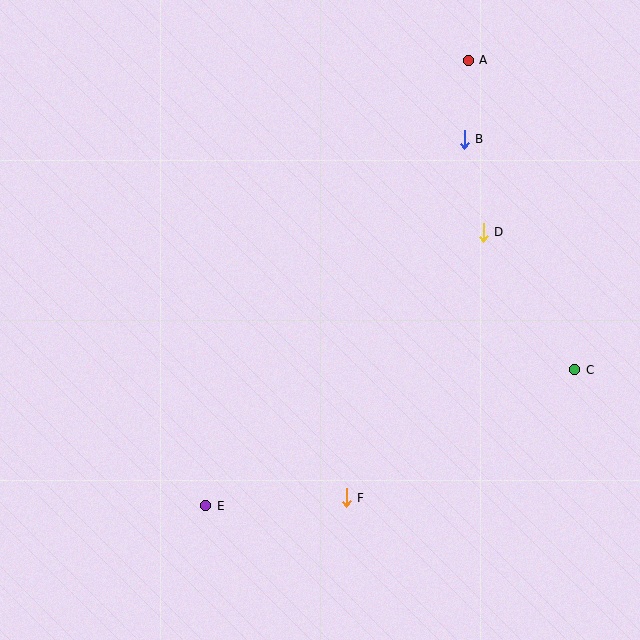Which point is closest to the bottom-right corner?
Point C is closest to the bottom-right corner.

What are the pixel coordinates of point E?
Point E is at (206, 506).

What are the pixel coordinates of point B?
Point B is at (464, 140).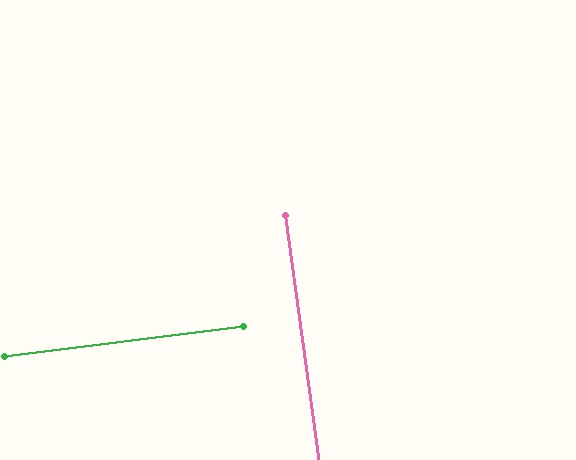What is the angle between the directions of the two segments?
Approximately 89 degrees.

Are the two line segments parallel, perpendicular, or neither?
Perpendicular — they meet at approximately 89°.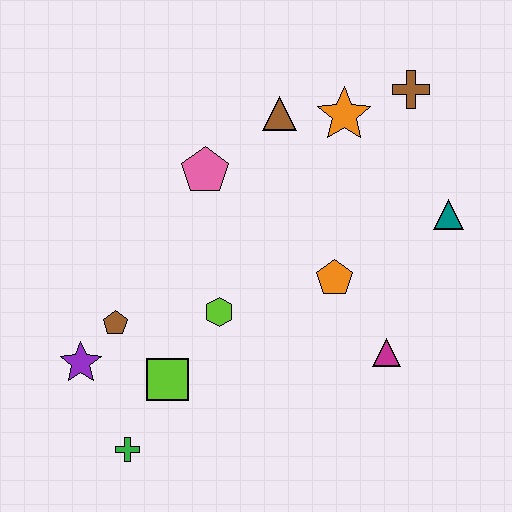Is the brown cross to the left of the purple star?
No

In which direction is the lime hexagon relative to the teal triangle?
The lime hexagon is to the left of the teal triangle.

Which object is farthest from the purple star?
The brown cross is farthest from the purple star.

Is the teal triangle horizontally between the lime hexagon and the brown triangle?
No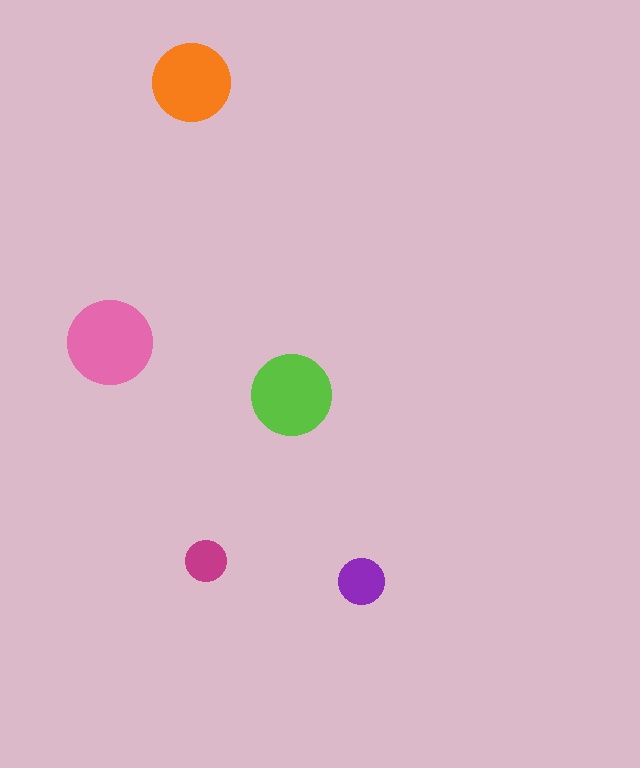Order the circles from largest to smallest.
the pink one, the lime one, the orange one, the purple one, the magenta one.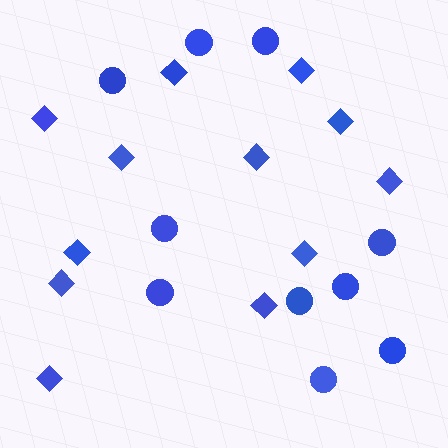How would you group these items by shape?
There are 2 groups: one group of circles (10) and one group of diamonds (12).